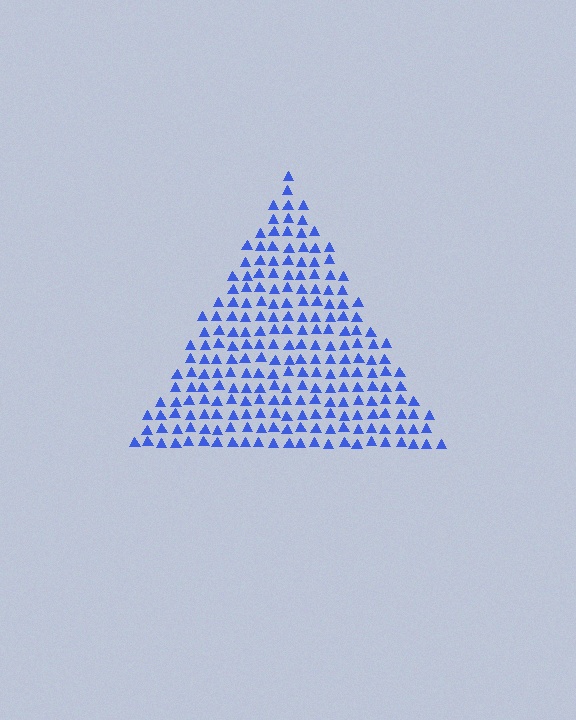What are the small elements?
The small elements are triangles.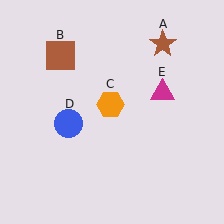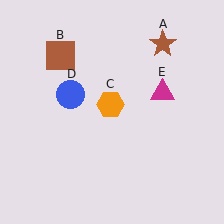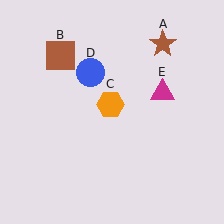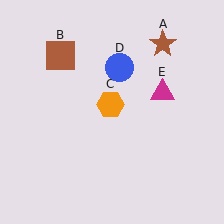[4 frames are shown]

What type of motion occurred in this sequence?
The blue circle (object D) rotated clockwise around the center of the scene.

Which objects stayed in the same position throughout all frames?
Brown star (object A) and brown square (object B) and orange hexagon (object C) and magenta triangle (object E) remained stationary.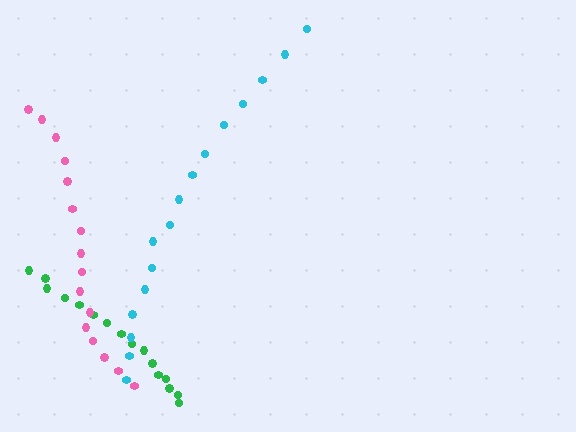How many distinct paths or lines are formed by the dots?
There are 3 distinct paths.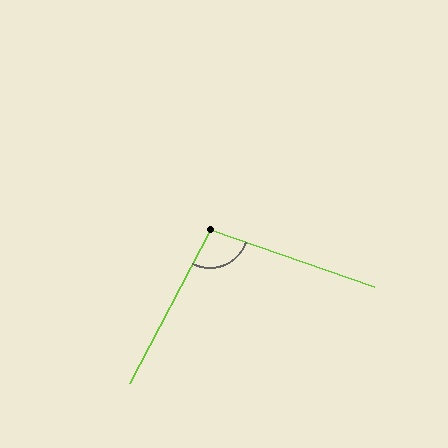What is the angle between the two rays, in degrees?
Approximately 99 degrees.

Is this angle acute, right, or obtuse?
It is obtuse.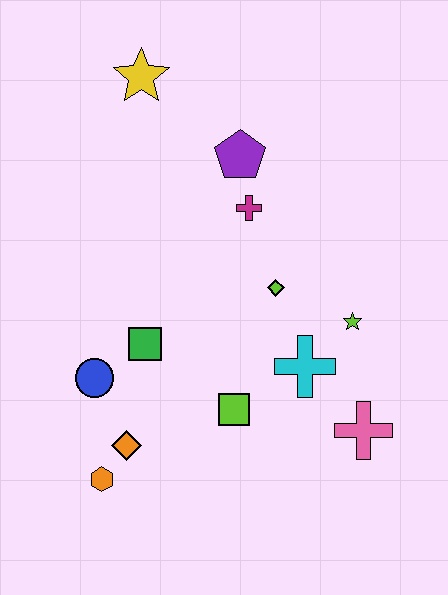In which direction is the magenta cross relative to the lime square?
The magenta cross is above the lime square.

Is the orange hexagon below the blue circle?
Yes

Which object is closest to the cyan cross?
The lime star is closest to the cyan cross.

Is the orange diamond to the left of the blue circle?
No